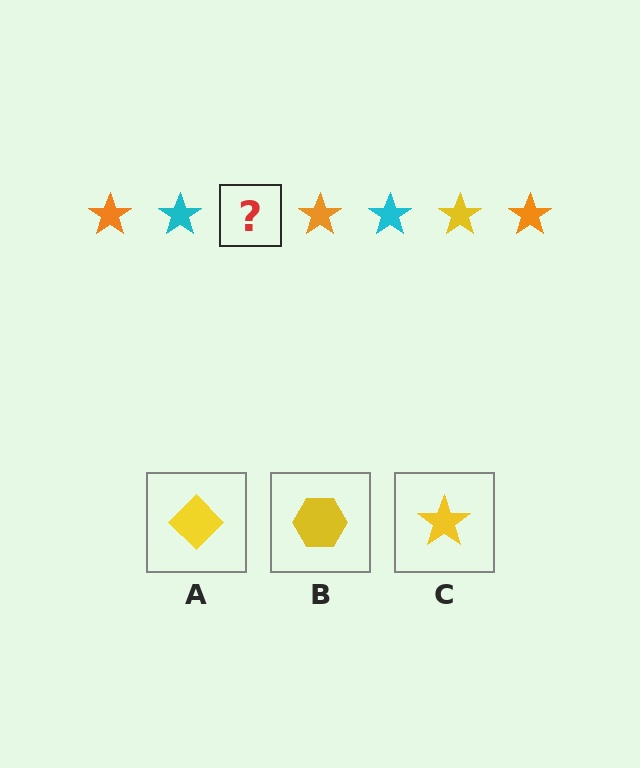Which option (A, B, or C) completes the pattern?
C.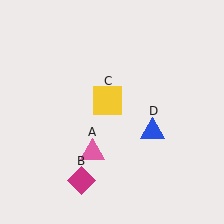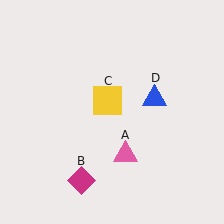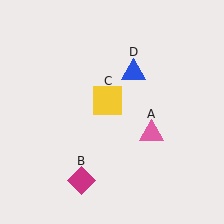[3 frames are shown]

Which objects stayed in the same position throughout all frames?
Magenta diamond (object B) and yellow square (object C) remained stationary.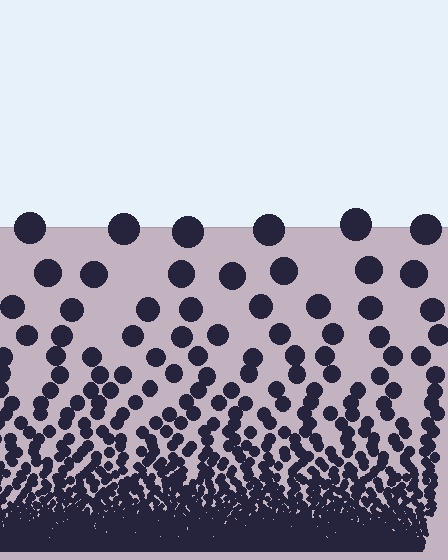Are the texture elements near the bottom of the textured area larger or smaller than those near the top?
Smaller. The gradient is inverted — elements near the bottom are smaller and denser.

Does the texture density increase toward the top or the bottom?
Density increases toward the bottom.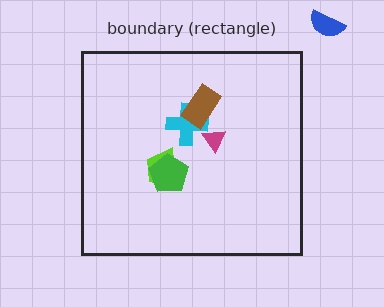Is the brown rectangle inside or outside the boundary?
Inside.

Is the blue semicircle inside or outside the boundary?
Outside.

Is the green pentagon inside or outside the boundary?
Inside.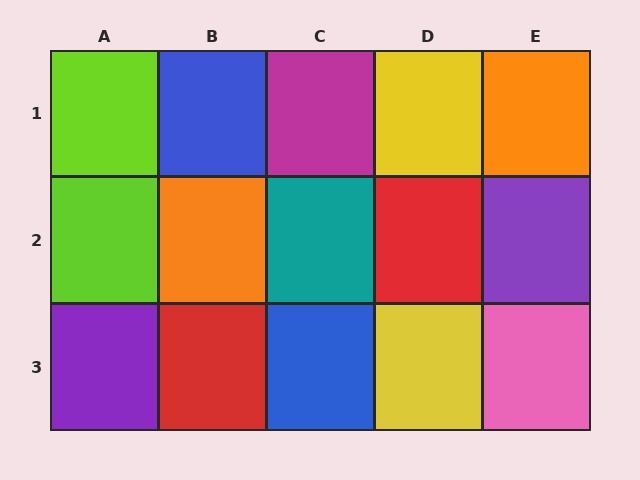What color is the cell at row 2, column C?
Teal.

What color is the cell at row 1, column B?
Blue.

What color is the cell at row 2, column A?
Lime.